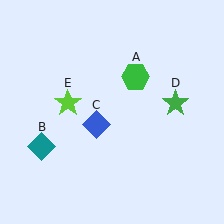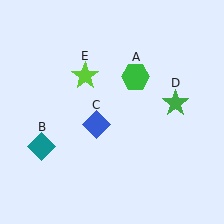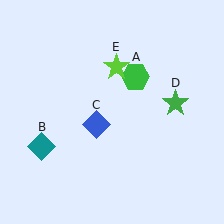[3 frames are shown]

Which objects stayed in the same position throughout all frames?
Green hexagon (object A) and teal diamond (object B) and blue diamond (object C) and green star (object D) remained stationary.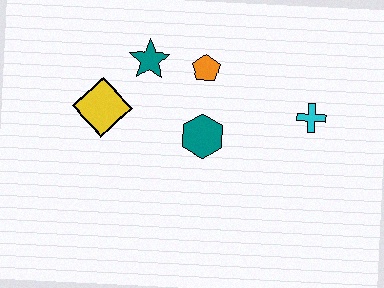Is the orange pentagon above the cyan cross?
Yes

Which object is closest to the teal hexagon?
The orange pentagon is closest to the teal hexagon.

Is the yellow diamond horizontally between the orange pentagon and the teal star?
No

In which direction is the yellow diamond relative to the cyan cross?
The yellow diamond is to the left of the cyan cross.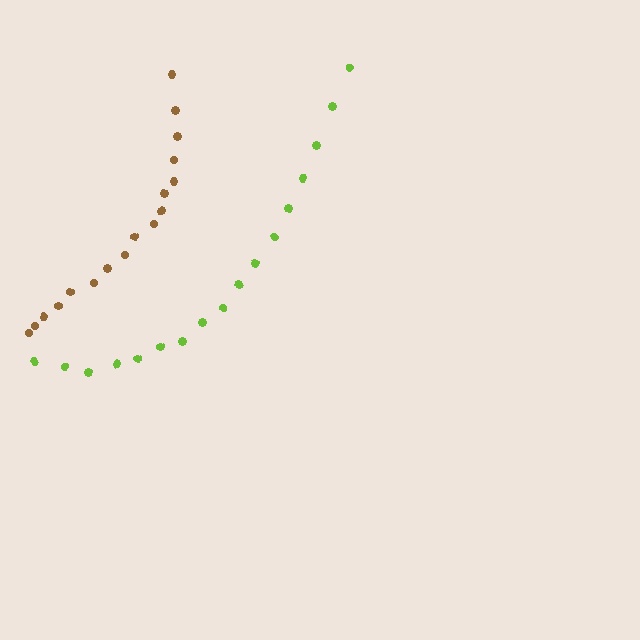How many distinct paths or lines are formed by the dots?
There are 2 distinct paths.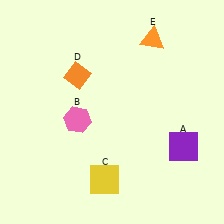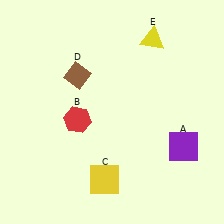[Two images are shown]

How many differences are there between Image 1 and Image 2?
There are 3 differences between the two images.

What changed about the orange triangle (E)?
In Image 1, E is orange. In Image 2, it changed to yellow.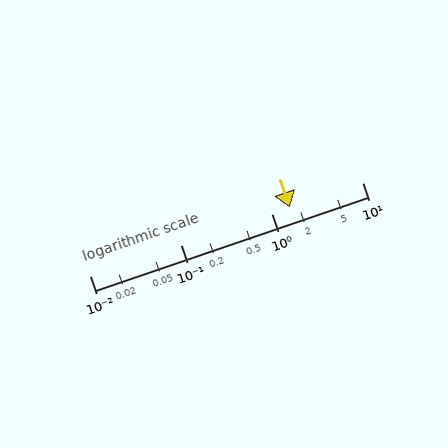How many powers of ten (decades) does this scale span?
The scale spans 3 decades, from 0.01 to 10.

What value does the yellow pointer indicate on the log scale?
The pointer indicates approximately 1.6.